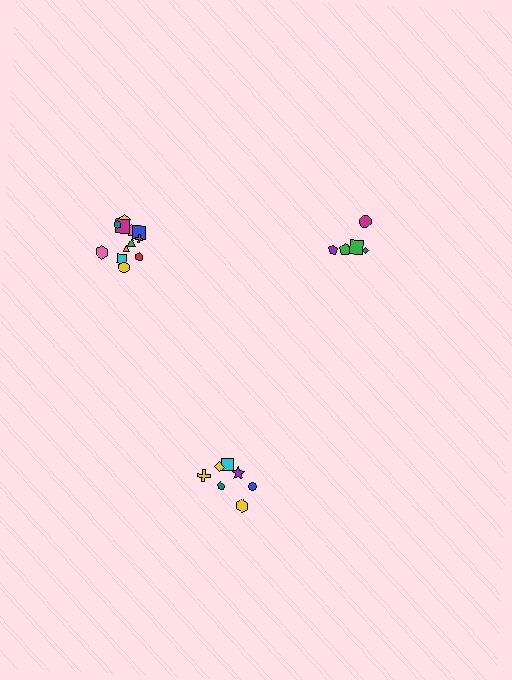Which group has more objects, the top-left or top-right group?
The top-left group.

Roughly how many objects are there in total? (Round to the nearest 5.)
Roughly 25 objects in total.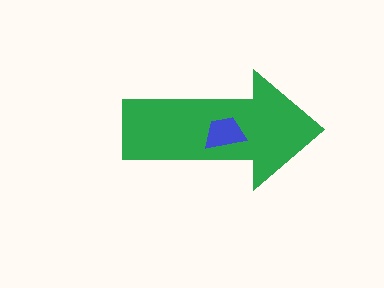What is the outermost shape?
The green arrow.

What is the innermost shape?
The blue trapezoid.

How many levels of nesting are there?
2.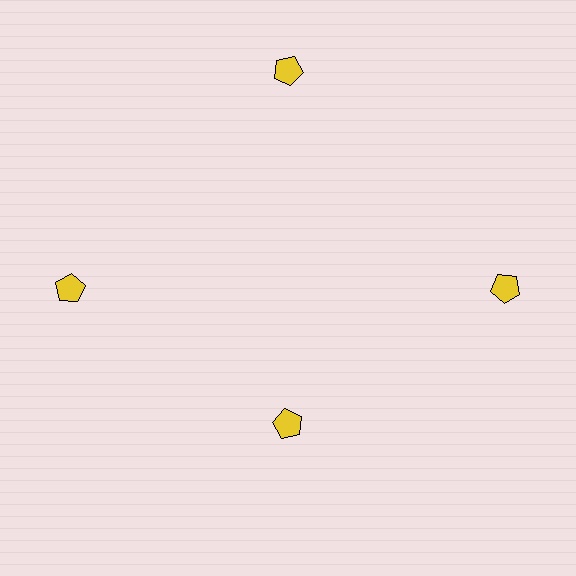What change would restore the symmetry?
The symmetry would be restored by moving it outward, back onto the ring so that all 4 pentagons sit at equal angles and equal distance from the center.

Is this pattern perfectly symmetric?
No. The 4 yellow pentagons are arranged in a ring, but one element near the 6 o'clock position is pulled inward toward the center, breaking the 4-fold rotational symmetry.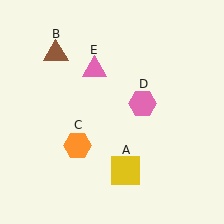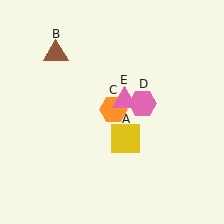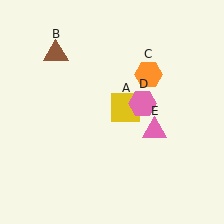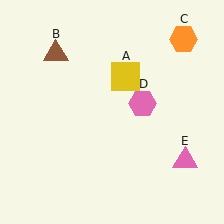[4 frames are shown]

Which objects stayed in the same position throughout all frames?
Brown triangle (object B) and pink hexagon (object D) remained stationary.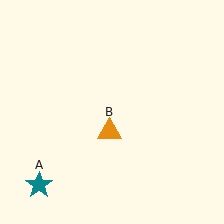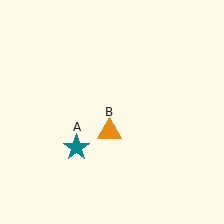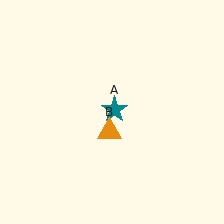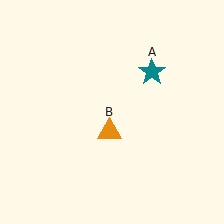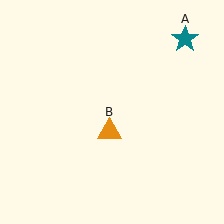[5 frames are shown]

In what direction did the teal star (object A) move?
The teal star (object A) moved up and to the right.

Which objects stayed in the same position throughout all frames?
Orange triangle (object B) remained stationary.